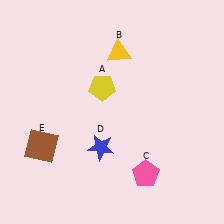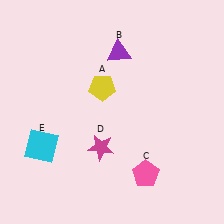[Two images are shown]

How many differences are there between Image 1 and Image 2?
There are 3 differences between the two images.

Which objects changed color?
B changed from yellow to purple. D changed from blue to magenta. E changed from brown to cyan.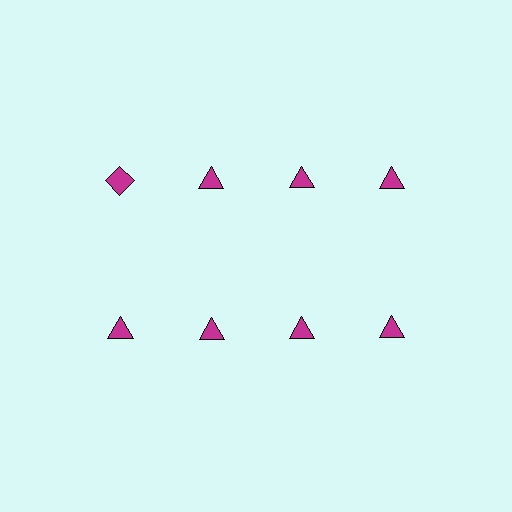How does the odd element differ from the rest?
It has a different shape: diamond instead of triangle.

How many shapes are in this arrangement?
There are 8 shapes arranged in a grid pattern.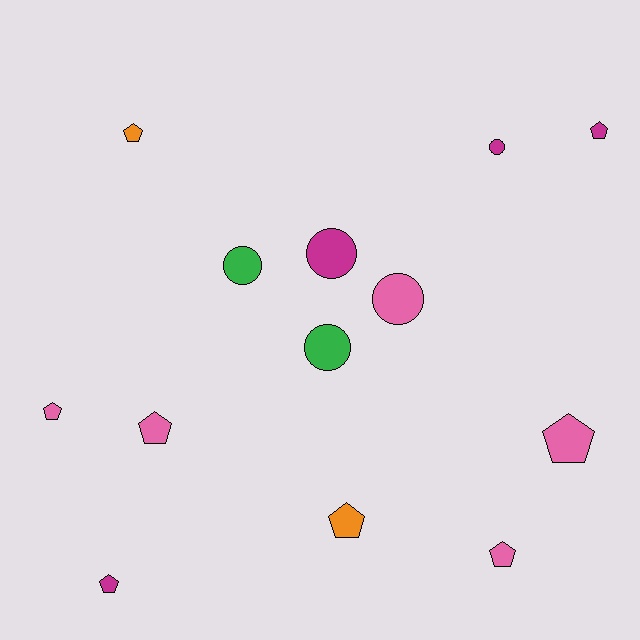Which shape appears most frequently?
Pentagon, with 8 objects.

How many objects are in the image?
There are 13 objects.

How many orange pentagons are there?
There are 2 orange pentagons.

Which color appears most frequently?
Pink, with 5 objects.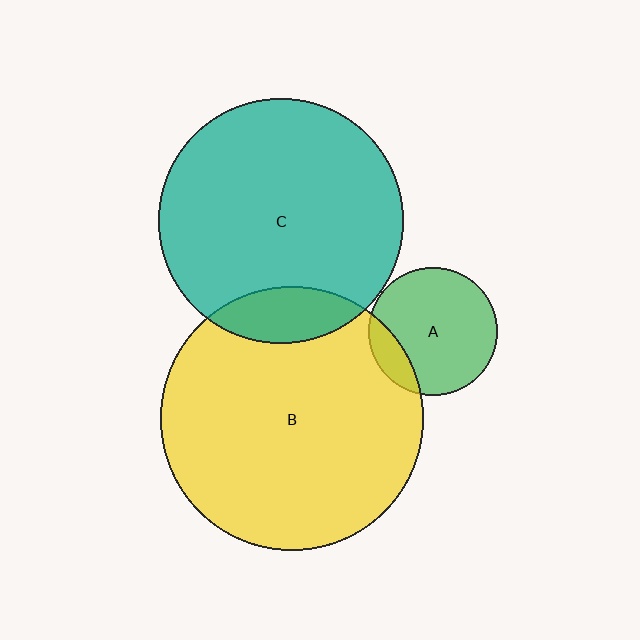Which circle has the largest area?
Circle B (yellow).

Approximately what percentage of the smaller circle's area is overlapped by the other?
Approximately 15%.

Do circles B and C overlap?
Yes.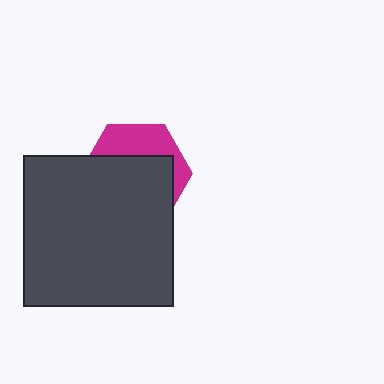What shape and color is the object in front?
The object in front is a dark gray square.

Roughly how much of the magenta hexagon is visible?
A small part of it is visible (roughly 35%).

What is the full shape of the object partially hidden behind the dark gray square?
The partially hidden object is a magenta hexagon.